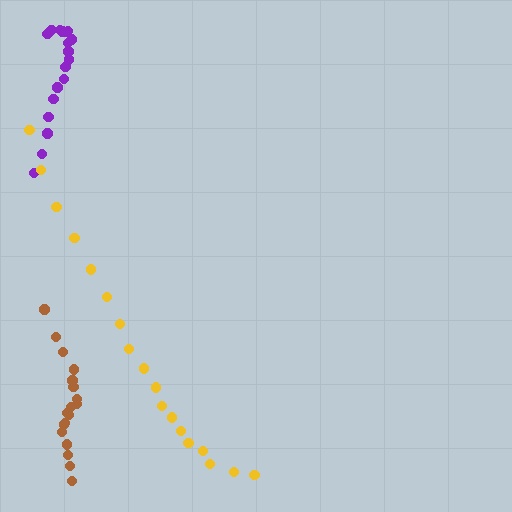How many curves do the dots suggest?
There are 3 distinct paths.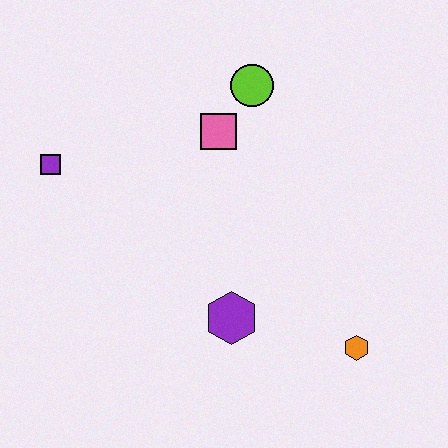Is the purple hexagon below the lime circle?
Yes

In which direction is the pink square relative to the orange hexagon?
The pink square is above the orange hexagon.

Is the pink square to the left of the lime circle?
Yes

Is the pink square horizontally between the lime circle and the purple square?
Yes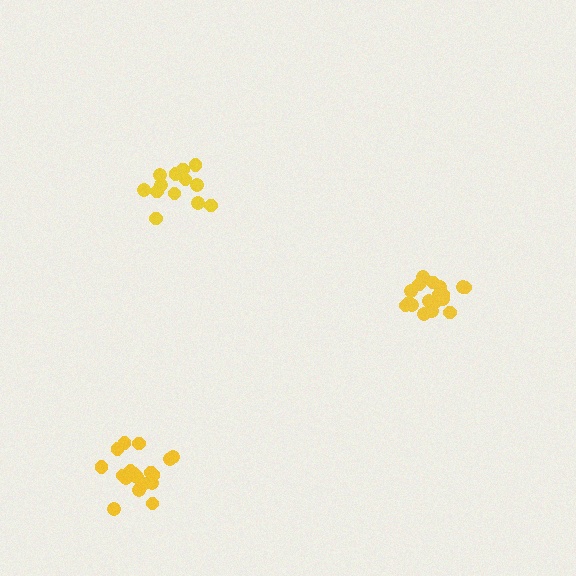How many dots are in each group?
Group 1: 18 dots, Group 2: 13 dots, Group 3: 18 dots (49 total).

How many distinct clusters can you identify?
There are 3 distinct clusters.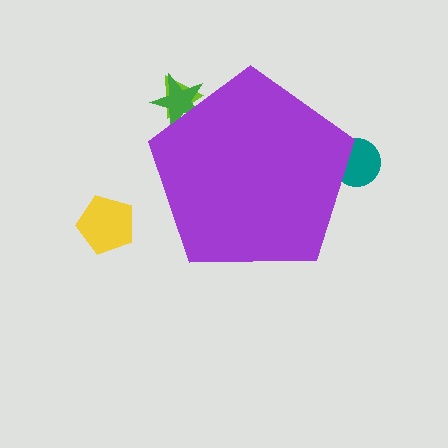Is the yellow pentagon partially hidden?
No, the yellow pentagon is fully visible.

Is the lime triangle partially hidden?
Yes, the lime triangle is partially hidden behind the purple pentagon.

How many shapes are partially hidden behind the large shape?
3 shapes are partially hidden.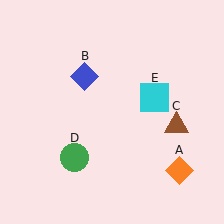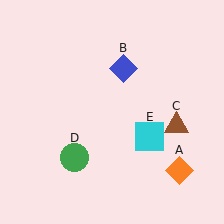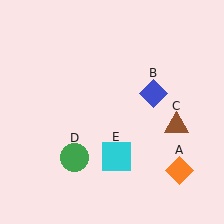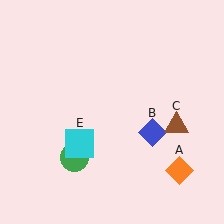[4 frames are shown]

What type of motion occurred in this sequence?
The blue diamond (object B), cyan square (object E) rotated clockwise around the center of the scene.